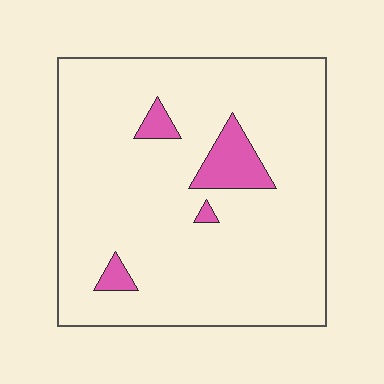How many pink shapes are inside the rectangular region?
4.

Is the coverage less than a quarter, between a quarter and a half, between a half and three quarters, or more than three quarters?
Less than a quarter.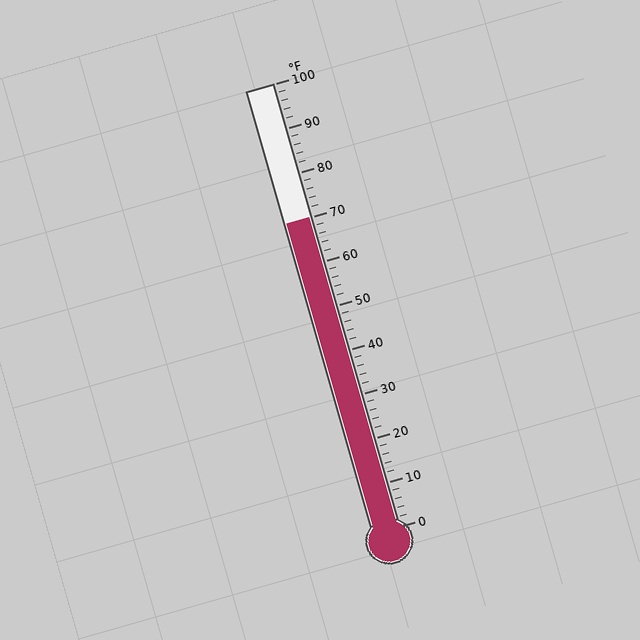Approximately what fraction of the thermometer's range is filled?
The thermometer is filled to approximately 70% of its range.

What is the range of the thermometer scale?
The thermometer scale ranges from 0°F to 100°F.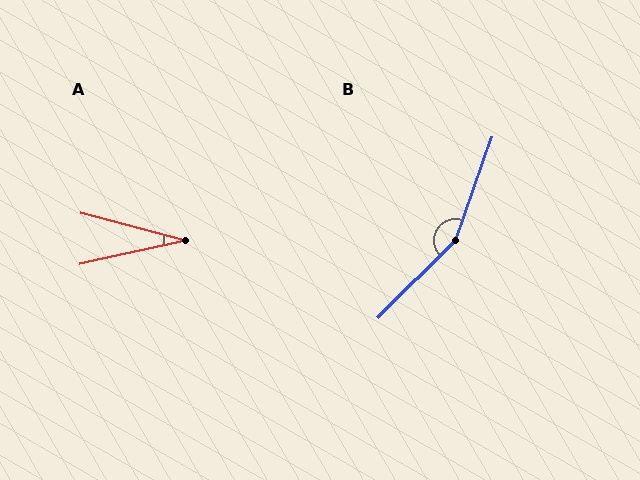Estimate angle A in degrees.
Approximately 27 degrees.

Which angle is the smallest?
A, at approximately 27 degrees.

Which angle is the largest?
B, at approximately 154 degrees.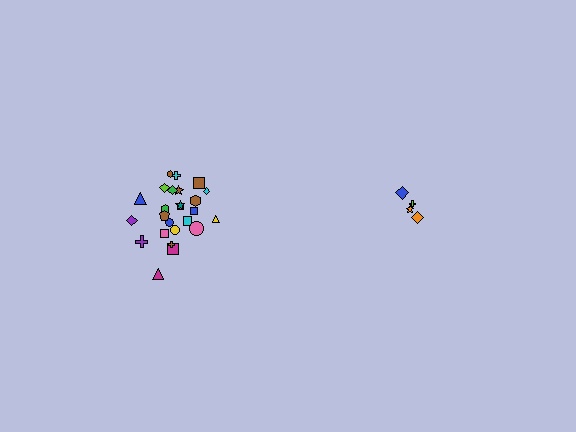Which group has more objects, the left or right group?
The left group.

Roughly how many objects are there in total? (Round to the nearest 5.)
Roughly 30 objects in total.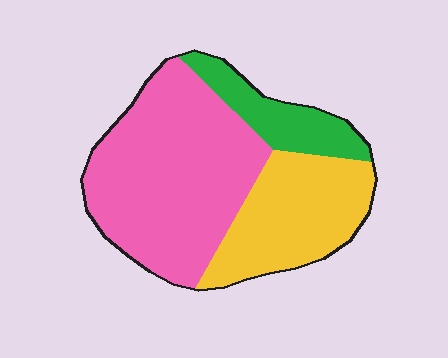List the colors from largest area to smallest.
From largest to smallest: pink, yellow, green.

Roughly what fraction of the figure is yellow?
Yellow covers roughly 30% of the figure.